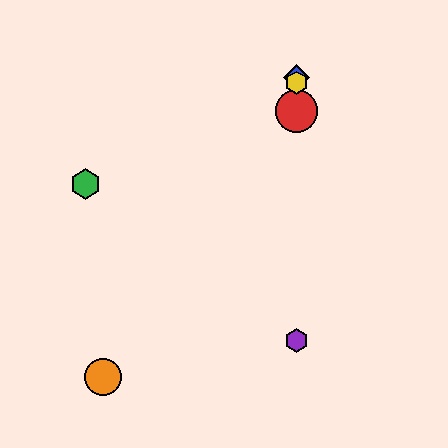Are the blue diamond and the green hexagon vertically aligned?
No, the blue diamond is at x≈297 and the green hexagon is at x≈86.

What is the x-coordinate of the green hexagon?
The green hexagon is at x≈86.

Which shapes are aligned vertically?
The red circle, the blue diamond, the yellow hexagon, the purple hexagon are aligned vertically.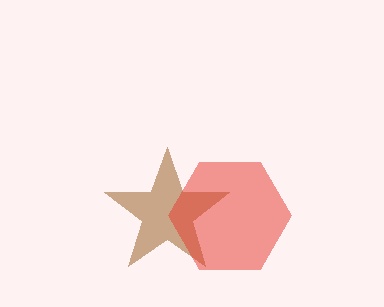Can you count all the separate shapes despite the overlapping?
Yes, there are 2 separate shapes.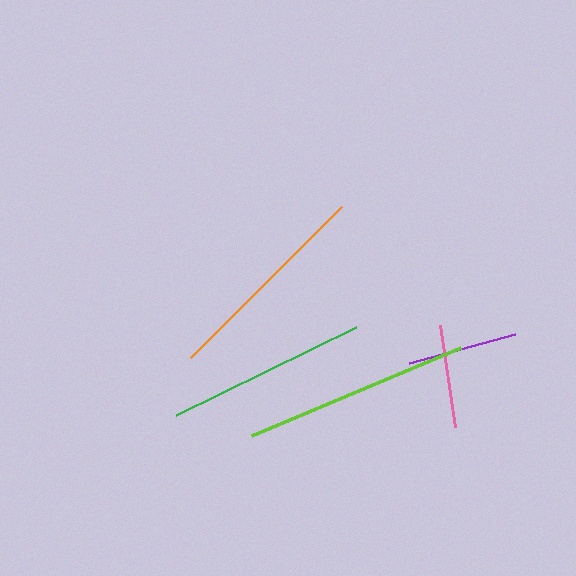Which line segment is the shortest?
The pink line is the shortest at approximately 103 pixels.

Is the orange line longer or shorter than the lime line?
The lime line is longer than the orange line.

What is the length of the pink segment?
The pink segment is approximately 103 pixels long.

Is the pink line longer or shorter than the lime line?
The lime line is longer than the pink line.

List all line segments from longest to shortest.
From longest to shortest: lime, orange, green, purple, pink.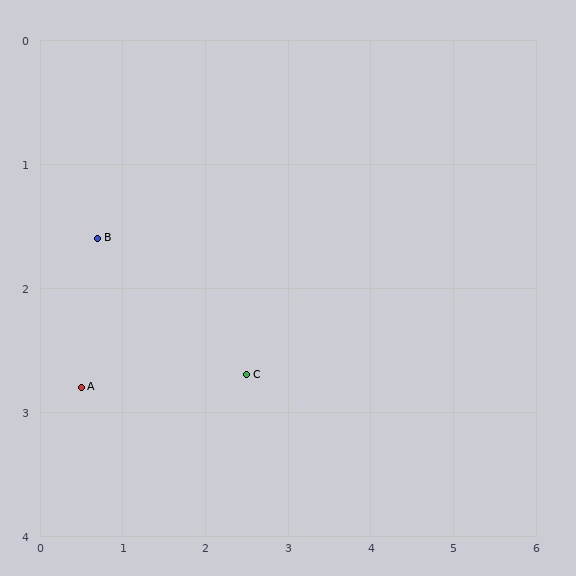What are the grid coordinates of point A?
Point A is at approximately (0.5, 2.8).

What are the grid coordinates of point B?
Point B is at approximately (0.7, 1.6).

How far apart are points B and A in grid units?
Points B and A are about 1.2 grid units apart.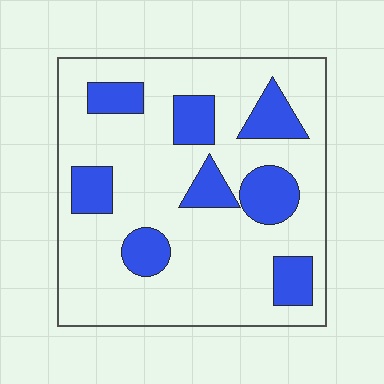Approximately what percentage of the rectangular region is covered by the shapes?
Approximately 25%.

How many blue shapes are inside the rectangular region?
8.